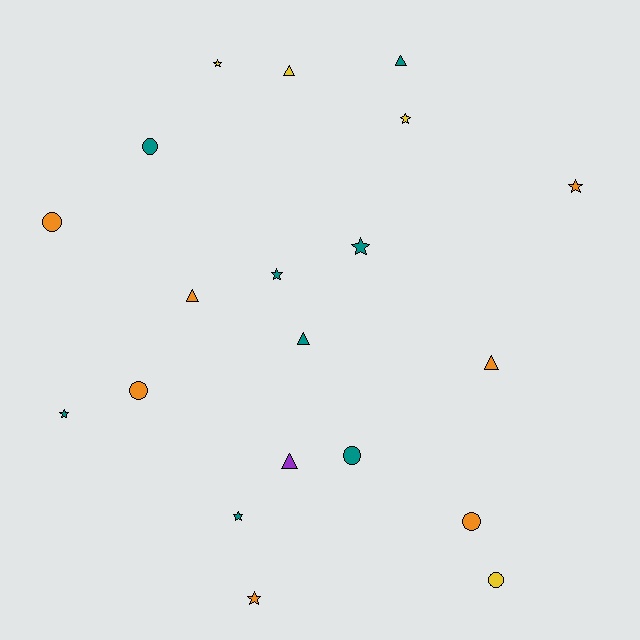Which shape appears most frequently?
Star, with 8 objects.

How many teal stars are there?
There are 4 teal stars.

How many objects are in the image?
There are 20 objects.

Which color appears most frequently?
Teal, with 8 objects.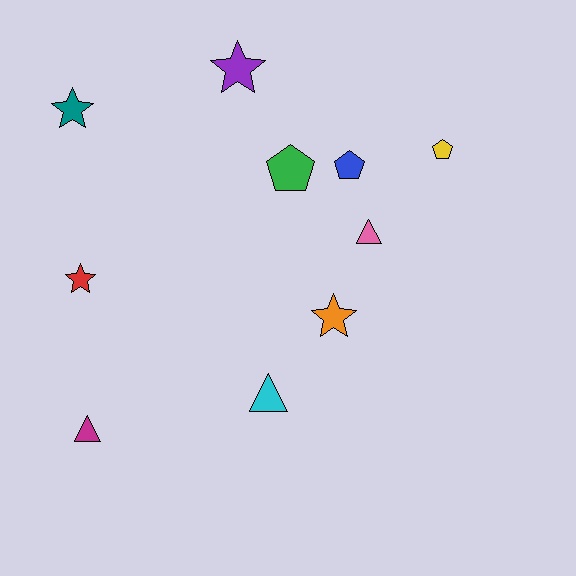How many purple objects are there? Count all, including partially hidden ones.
There is 1 purple object.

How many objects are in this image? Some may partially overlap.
There are 10 objects.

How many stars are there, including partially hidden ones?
There are 4 stars.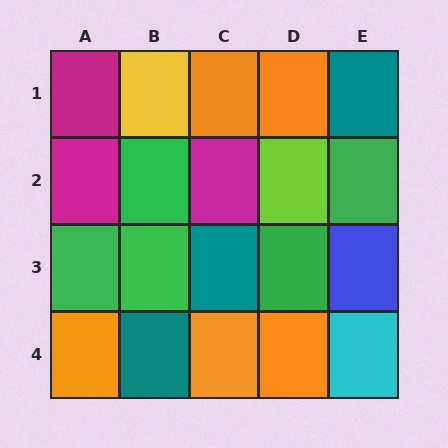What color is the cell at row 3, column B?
Green.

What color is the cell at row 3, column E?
Blue.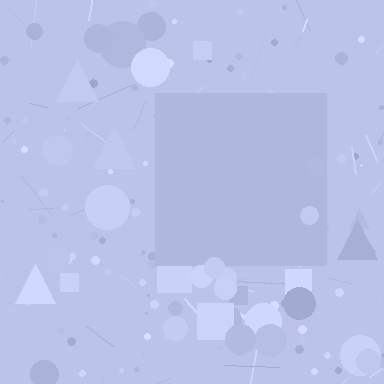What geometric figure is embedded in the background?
A square is embedded in the background.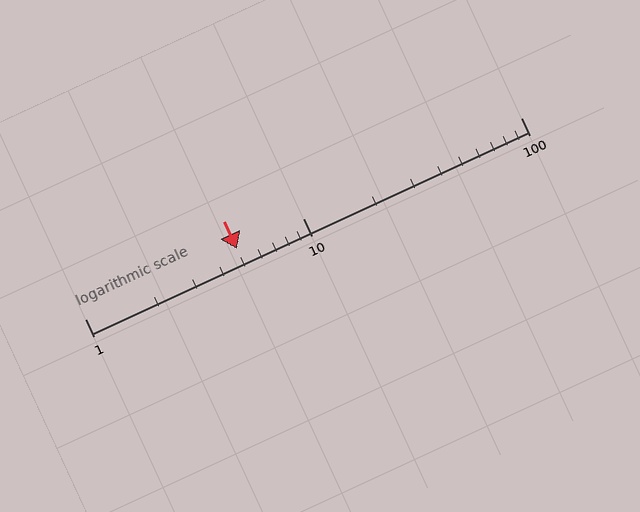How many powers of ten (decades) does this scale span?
The scale spans 2 decades, from 1 to 100.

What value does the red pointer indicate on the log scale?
The pointer indicates approximately 5.